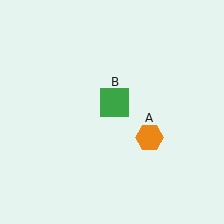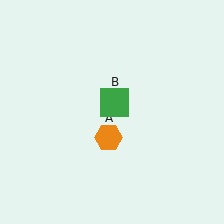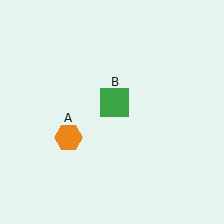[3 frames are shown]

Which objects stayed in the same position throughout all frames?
Green square (object B) remained stationary.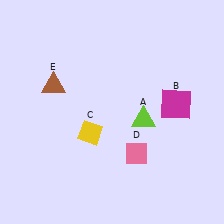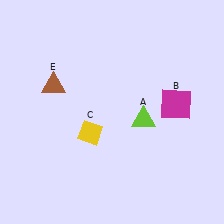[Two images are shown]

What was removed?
The pink diamond (D) was removed in Image 2.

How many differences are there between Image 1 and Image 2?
There is 1 difference between the two images.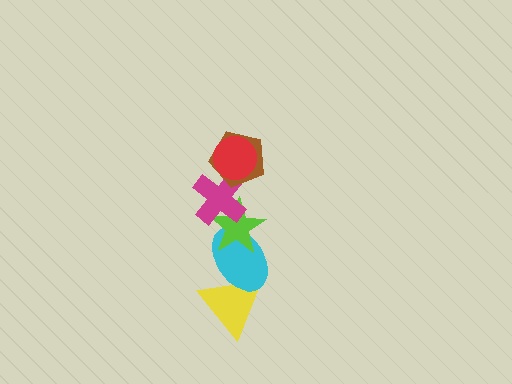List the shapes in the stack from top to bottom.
From top to bottom: the red circle, the brown pentagon, the magenta cross, the lime star, the cyan ellipse, the yellow triangle.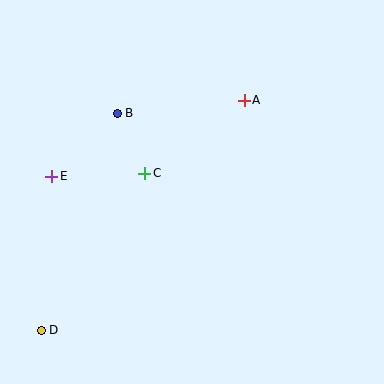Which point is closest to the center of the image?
Point C at (145, 173) is closest to the center.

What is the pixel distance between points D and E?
The distance between D and E is 154 pixels.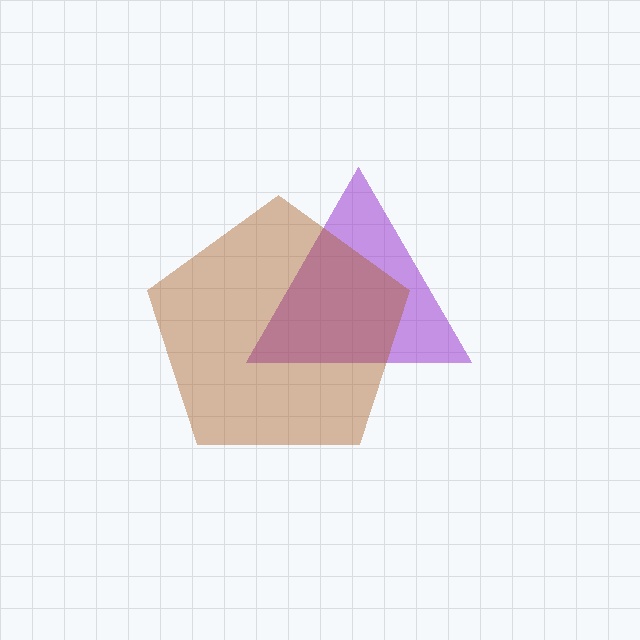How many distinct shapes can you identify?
There are 2 distinct shapes: a purple triangle, a brown pentagon.